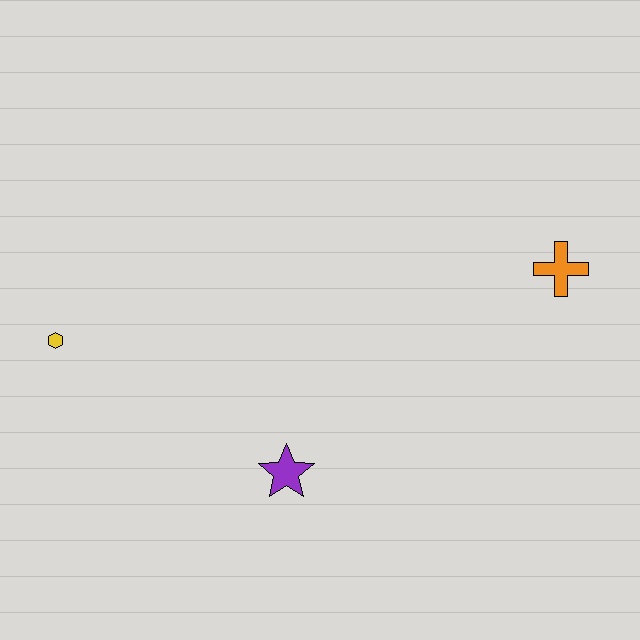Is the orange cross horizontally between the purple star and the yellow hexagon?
No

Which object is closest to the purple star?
The yellow hexagon is closest to the purple star.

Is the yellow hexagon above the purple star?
Yes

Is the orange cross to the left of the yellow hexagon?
No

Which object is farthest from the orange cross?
The yellow hexagon is farthest from the orange cross.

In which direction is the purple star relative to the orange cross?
The purple star is to the left of the orange cross.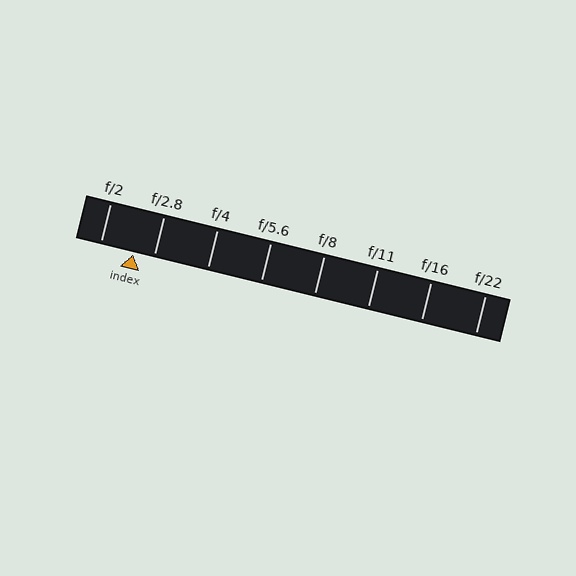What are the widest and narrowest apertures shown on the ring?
The widest aperture shown is f/2 and the narrowest is f/22.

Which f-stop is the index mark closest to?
The index mark is closest to f/2.8.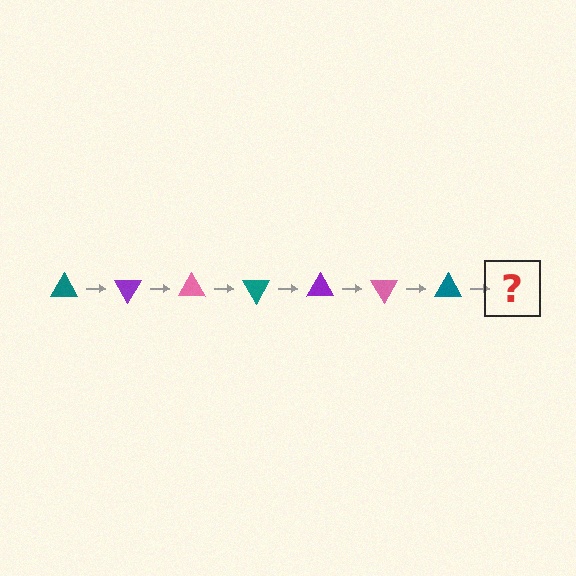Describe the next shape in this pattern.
It should be a purple triangle, rotated 420 degrees from the start.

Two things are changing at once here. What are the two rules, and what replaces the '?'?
The two rules are that it rotates 60 degrees each step and the color cycles through teal, purple, and pink. The '?' should be a purple triangle, rotated 420 degrees from the start.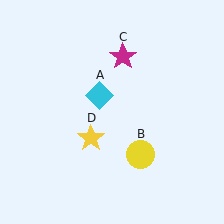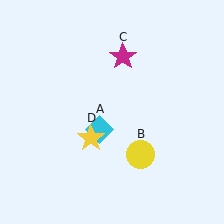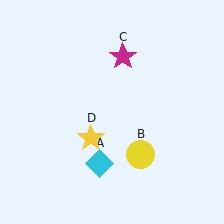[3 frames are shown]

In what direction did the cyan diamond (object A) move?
The cyan diamond (object A) moved down.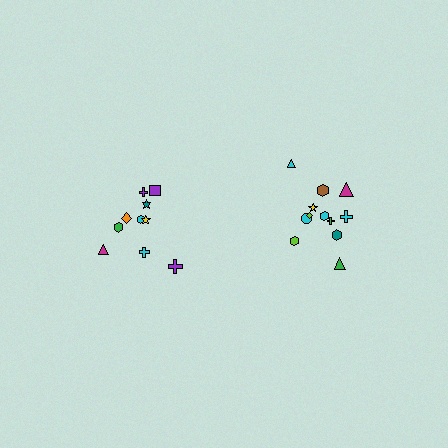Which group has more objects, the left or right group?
The right group.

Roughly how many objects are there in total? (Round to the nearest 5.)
Roughly 20 objects in total.